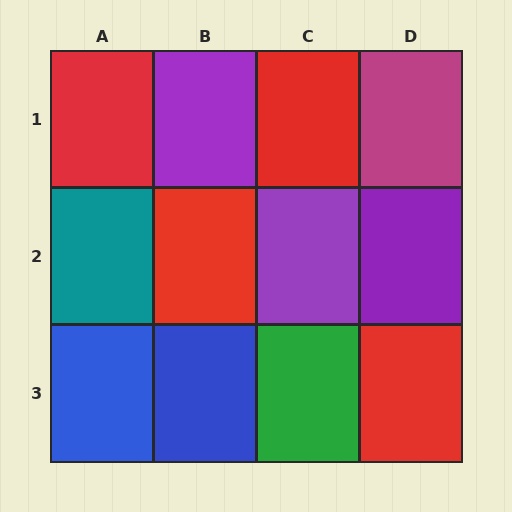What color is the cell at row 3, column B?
Blue.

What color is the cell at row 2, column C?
Purple.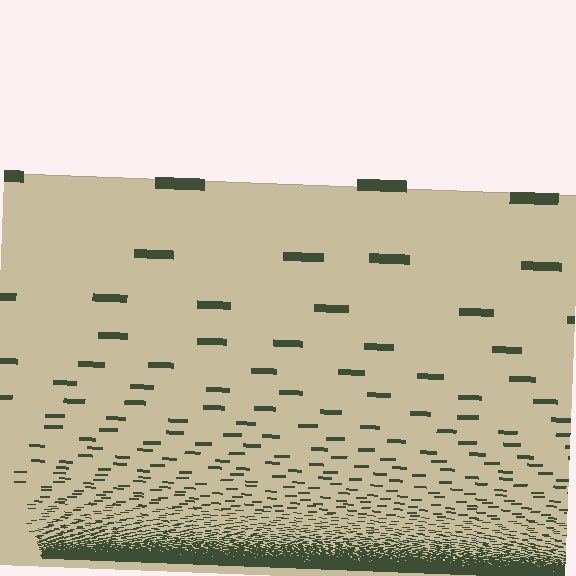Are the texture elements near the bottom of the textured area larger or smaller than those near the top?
Smaller. The gradient is inverted — elements near the bottom are smaller and denser.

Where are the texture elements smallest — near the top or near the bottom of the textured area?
Near the bottom.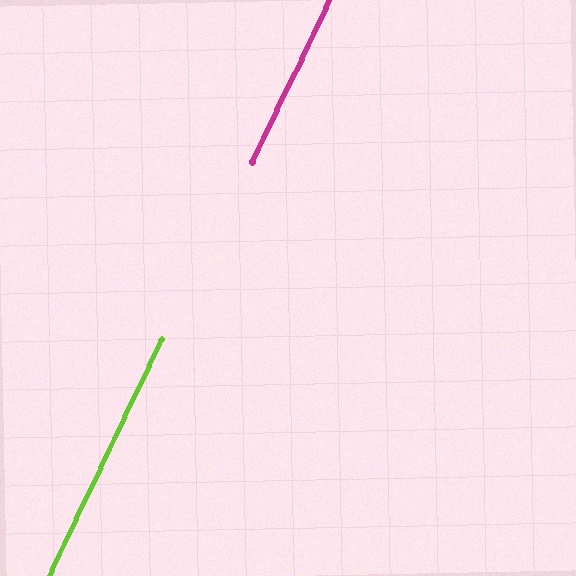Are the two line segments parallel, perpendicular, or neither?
Parallel — their directions differ by only 0.2°.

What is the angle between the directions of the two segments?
Approximately 0 degrees.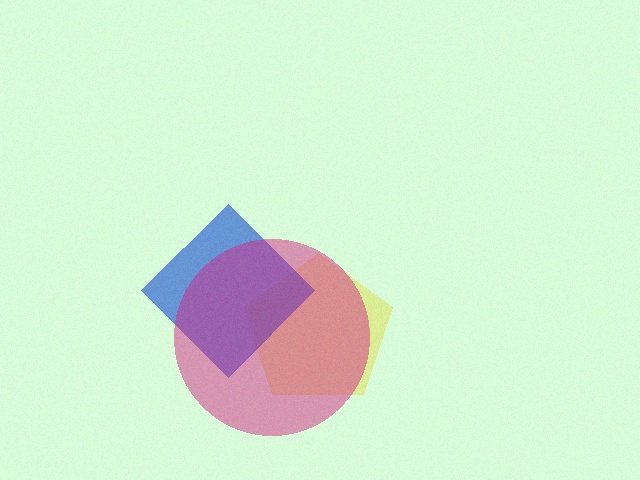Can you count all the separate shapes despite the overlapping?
Yes, there are 3 separate shapes.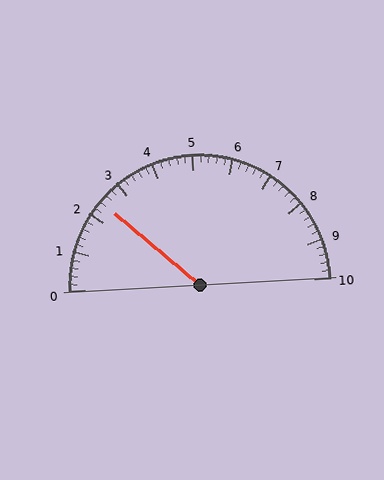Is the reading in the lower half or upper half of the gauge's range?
The reading is in the lower half of the range (0 to 10).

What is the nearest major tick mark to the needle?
The nearest major tick mark is 2.